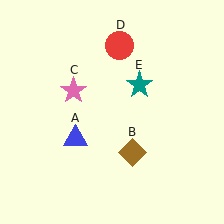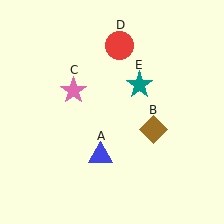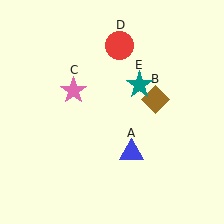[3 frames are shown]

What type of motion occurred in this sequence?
The blue triangle (object A), brown diamond (object B) rotated counterclockwise around the center of the scene.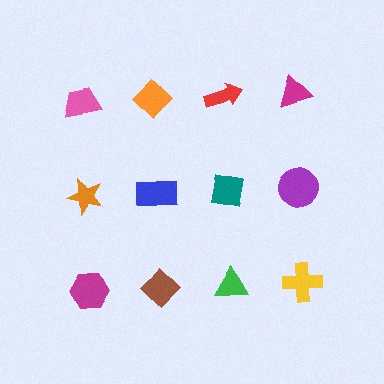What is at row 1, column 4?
A magenta triangle.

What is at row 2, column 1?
An orange star.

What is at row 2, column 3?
A teal square.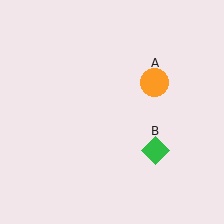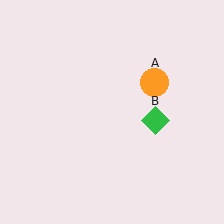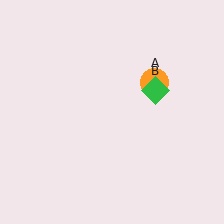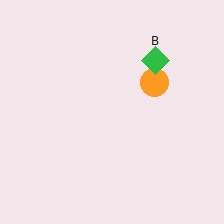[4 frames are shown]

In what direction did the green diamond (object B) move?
The green diamond (object B) moved up.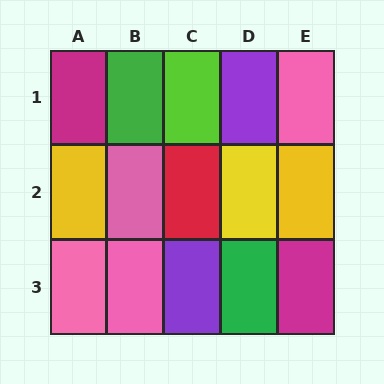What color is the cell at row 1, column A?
Magenta.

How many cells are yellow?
3 cells are yellow.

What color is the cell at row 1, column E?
Pink.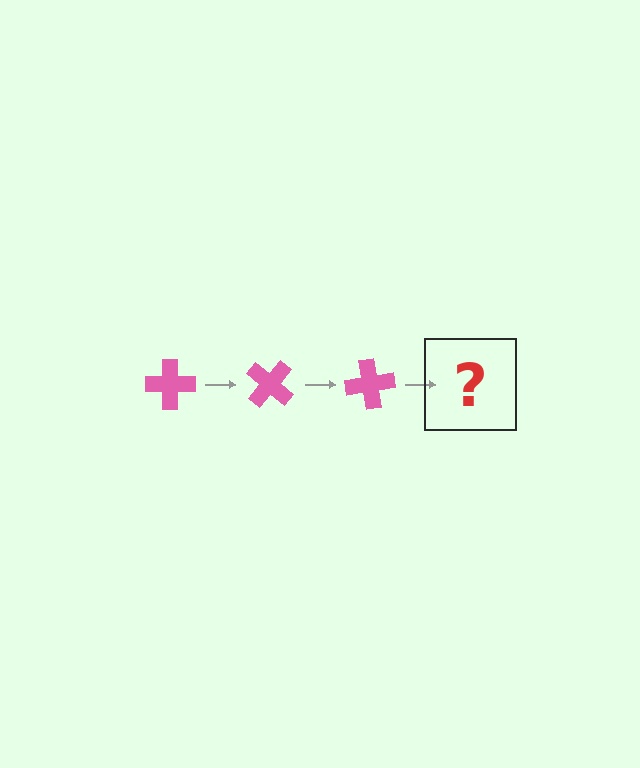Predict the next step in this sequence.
The next step is a pink cross rotated 120 degrees.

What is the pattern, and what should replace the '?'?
The pattern is that the cross rotates 40 degrees each step. The '?' should be a pink cross rotated 120 degrees.